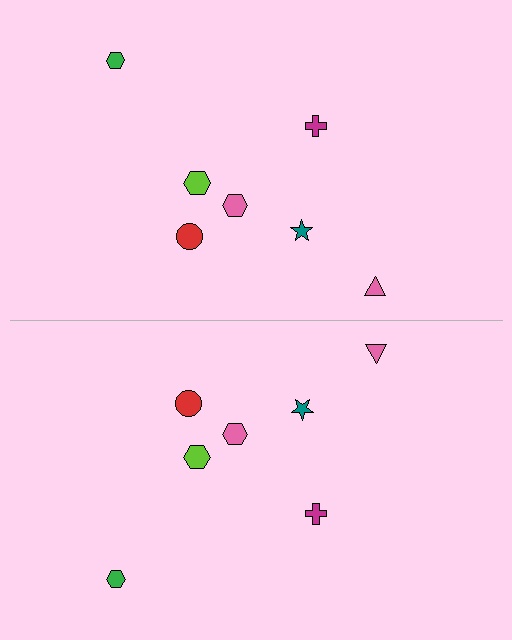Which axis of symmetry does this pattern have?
The pattern has a horizontal axis of symmetry running through the center of the image.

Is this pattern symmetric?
Yes, this pattern has bilateral (reflection) symmetry.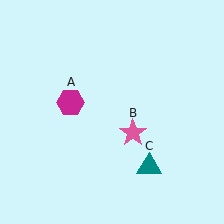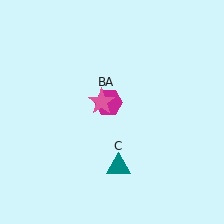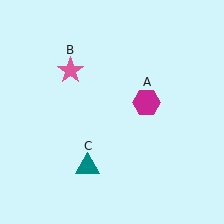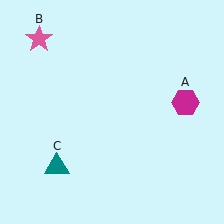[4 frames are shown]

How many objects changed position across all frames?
3 objects changed position: magenta hexagon (object A), pink star (object B), teal triangle (object C).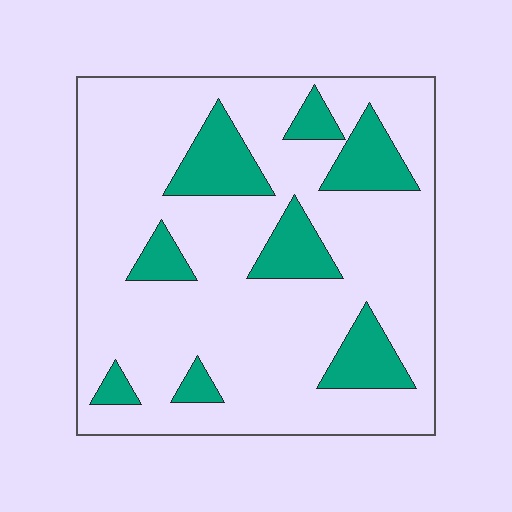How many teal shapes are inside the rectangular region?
8.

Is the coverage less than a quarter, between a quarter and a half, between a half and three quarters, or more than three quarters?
Less than a quarter.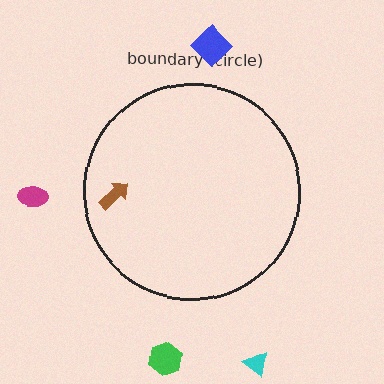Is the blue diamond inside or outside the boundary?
Outside.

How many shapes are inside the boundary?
1 inside, 4 outside.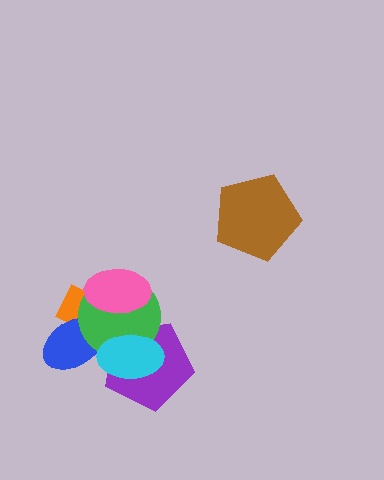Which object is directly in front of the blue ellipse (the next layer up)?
The green circle is directly in front of the blue ellipse.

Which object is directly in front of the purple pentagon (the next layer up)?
The green circle is directly in front of the purple pentagon.